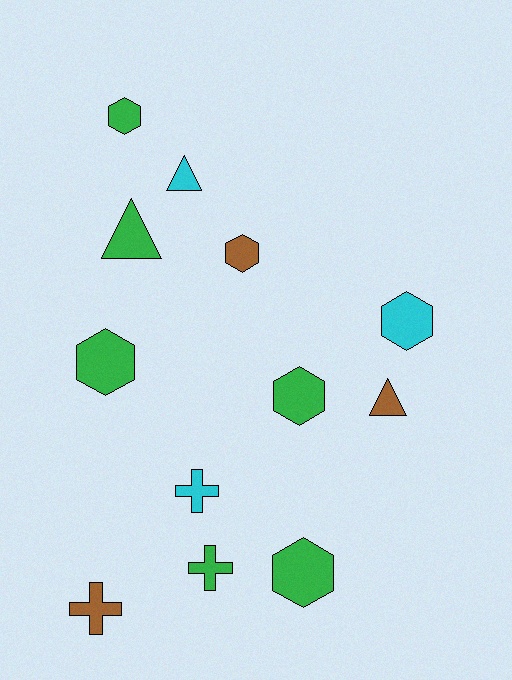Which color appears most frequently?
Green, with 6 objects.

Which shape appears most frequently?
Hexagon, with 6 objects.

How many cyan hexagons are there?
There is 1 cyan hexagon.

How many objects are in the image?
There are 12 objects.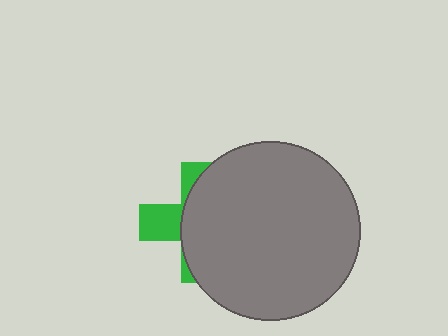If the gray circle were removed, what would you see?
You would see the complete green cross.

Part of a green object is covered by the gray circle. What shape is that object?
It is a cross.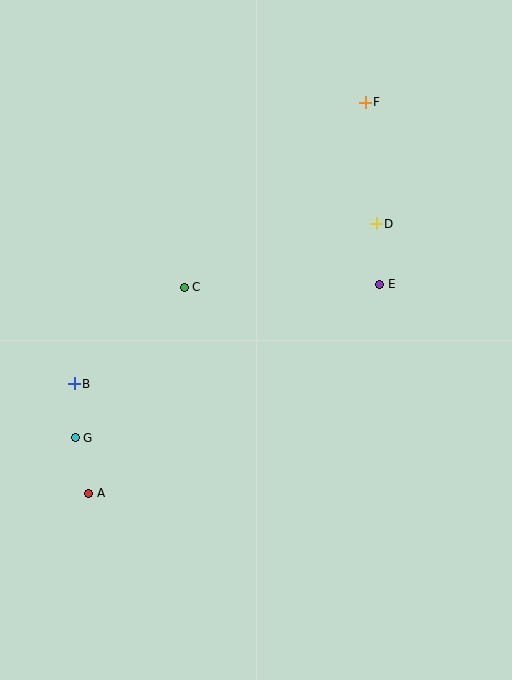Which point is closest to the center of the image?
Point C at (184, 287) is closest to the center.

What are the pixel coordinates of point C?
Point C is at (184, 287).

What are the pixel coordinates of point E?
Point E is at (380, 284).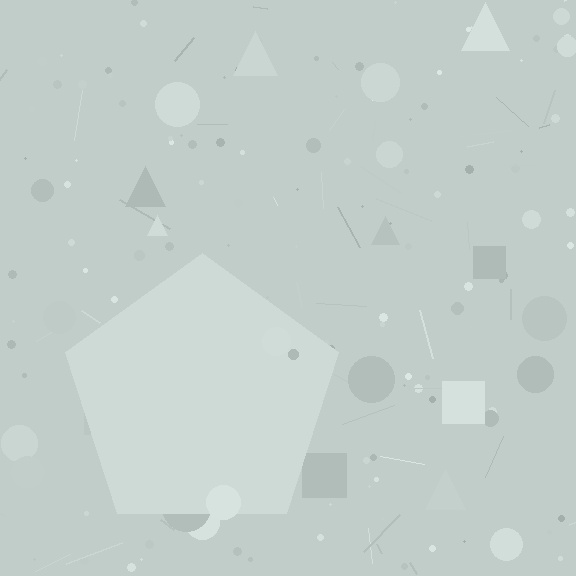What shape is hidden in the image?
A pentagon is hidden in the image.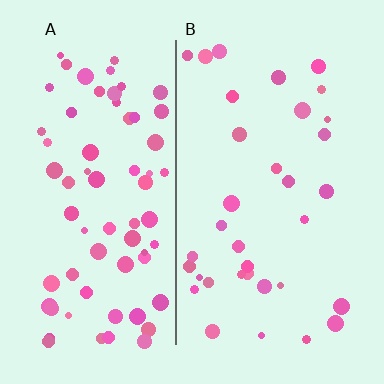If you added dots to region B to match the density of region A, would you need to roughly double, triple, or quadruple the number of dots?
Approximately double.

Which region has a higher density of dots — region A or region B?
A (the left).